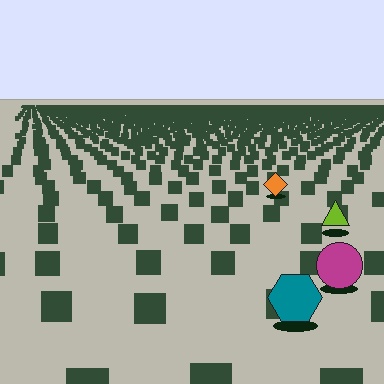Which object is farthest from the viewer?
The orange diamond is farthest from the viewer. It appears smaller and the ground texture around it is denser.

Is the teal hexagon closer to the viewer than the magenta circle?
Yes. The teal hexagon is closer — you can tell from the texture gradient: the ground texture is coarser near it.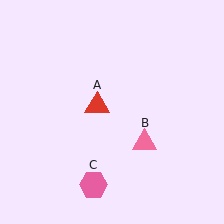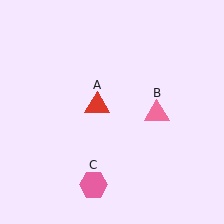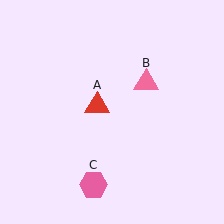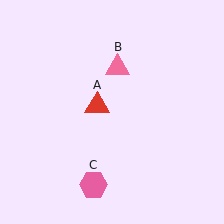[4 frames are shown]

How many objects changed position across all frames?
1 object changed position: pink triangle (object B).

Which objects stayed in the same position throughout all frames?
Red triangle (object A) and pink hexagon (object C) remained stationary.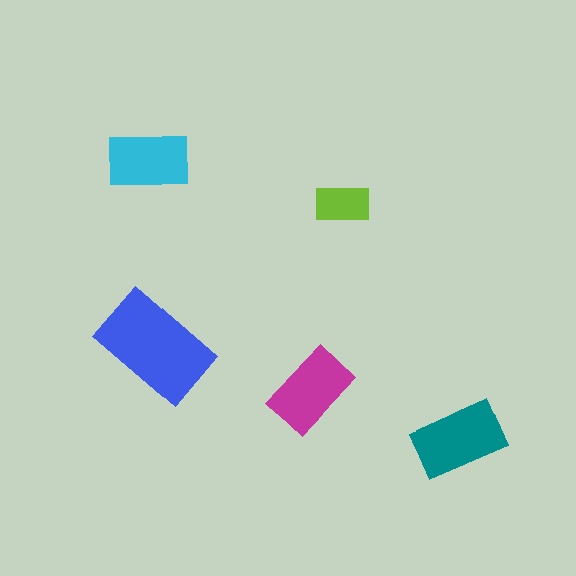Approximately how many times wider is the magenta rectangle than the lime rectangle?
About 1.5 times wider.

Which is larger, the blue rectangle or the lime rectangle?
The blue one.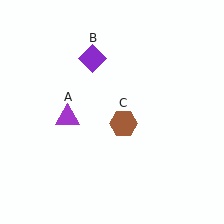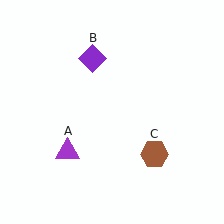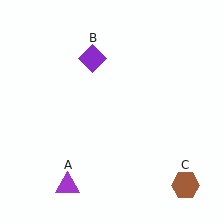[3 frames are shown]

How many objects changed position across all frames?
2 objects changed position: purple triangle (object A), brown hexagon (object C).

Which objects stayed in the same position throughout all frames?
Purple diamond (object B) remained stationary.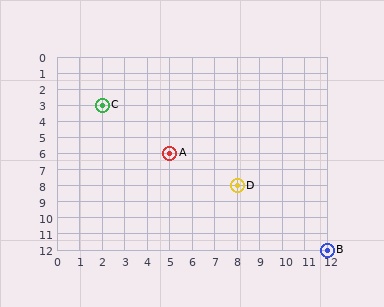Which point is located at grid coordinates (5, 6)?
Point A is at (5, 6).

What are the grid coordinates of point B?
Point B is at grid coordinates (12, 12).